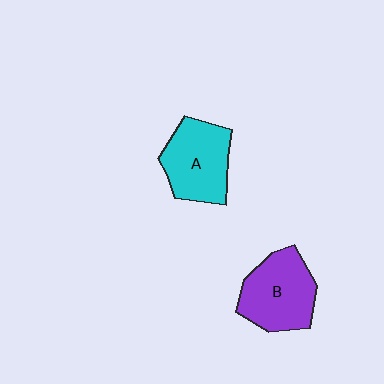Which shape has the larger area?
Shape B (purple).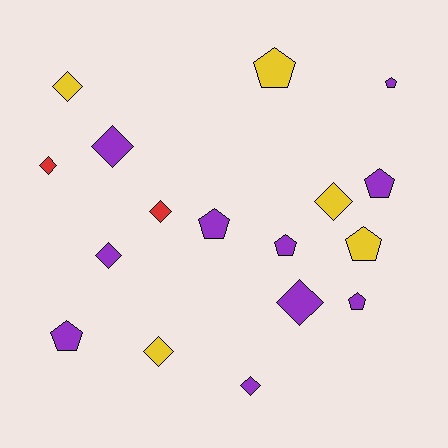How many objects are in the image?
There are 17 objects.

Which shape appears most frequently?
Diamond, with 9 objects.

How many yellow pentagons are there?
There are 2 yellow pentagons.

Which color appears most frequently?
Purple, with 10 objects.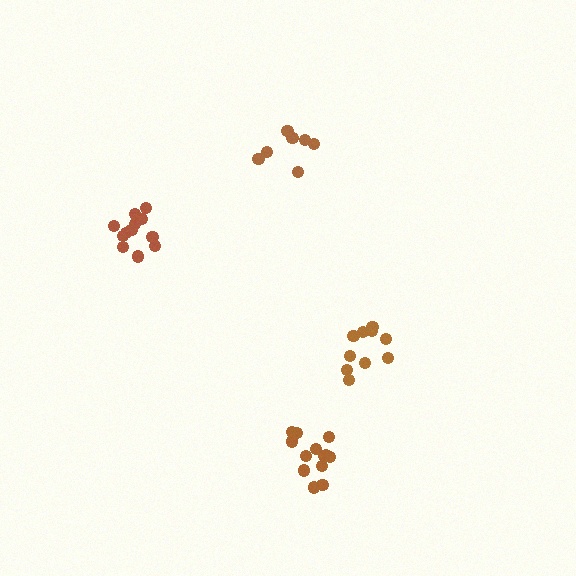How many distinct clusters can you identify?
There are 4 distinct clusters.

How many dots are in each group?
Group 1: 10 dots, Group 2: 8 dots, Group 3: 12 dots, Group 4: 13 dots (43 total).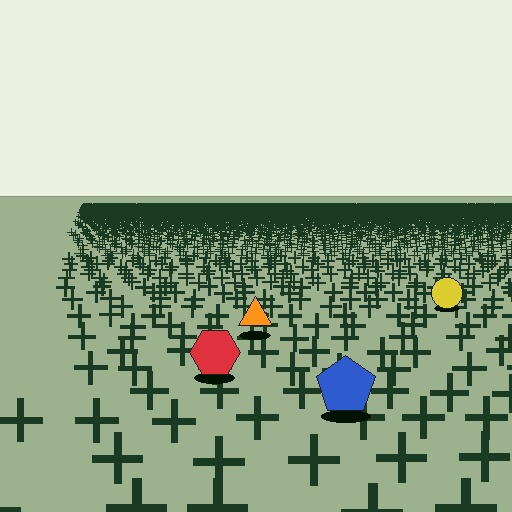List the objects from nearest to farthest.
From nearest to farthest: the blue pentagon, the red hexagon, the orange triangle, the yellow circle.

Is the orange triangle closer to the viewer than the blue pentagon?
No. The blue pentagon is closer — you can tell from the texture gradient: the ground texture is coarser near it.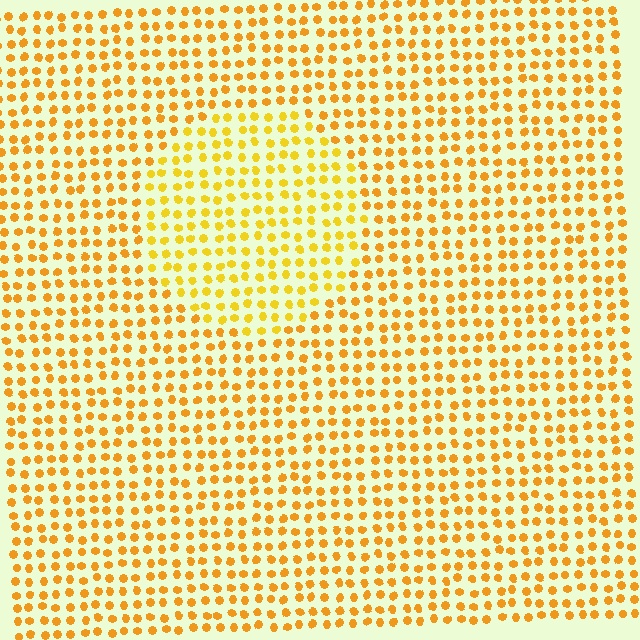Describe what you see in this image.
The image is filled with small orange elements in a uniform arrangement. A circle-shaped region is visible where the elements are tinted to a slightly different hue, forming a subtle color boundary.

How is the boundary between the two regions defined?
The boundary is defined purely by a slight shift in hue (about 17 degrees). Spacing, size, and orientation are identical on both sides.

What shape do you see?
I see a circle.